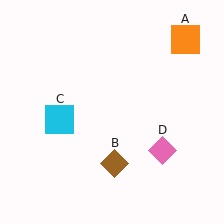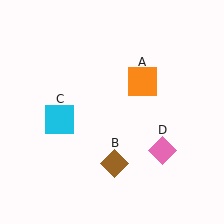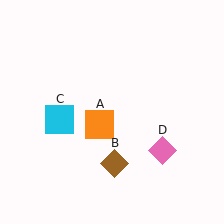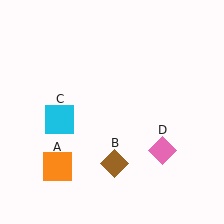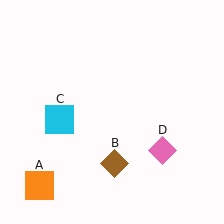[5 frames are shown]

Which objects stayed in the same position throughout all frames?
Brown diamond (object B) and cyan square (object C) and pink diamond (object D) remained stationary.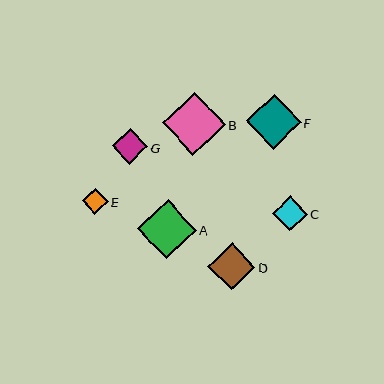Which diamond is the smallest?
Diamond E is the smallest with a size of approximately 26 pixels.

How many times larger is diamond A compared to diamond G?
Diamond A is approximately 1.7 times the size of diamond G.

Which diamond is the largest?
Diamond B is the largest with a size of approximately 63 pixels.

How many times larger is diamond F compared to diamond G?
Diamond F is approximately 1.5 times the size of diamond G.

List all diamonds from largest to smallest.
From largest to smallest: B, A, F, D, G, C, E.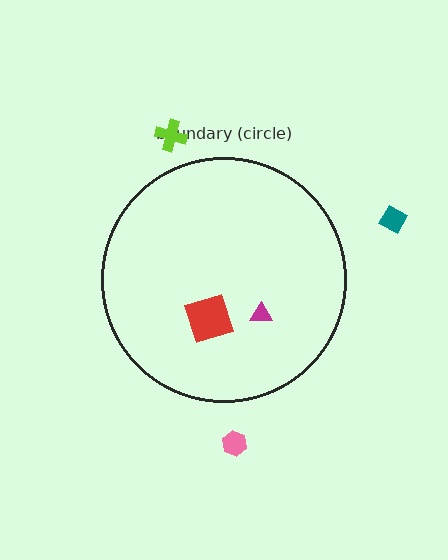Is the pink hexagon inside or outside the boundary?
Outside.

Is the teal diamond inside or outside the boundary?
Outside.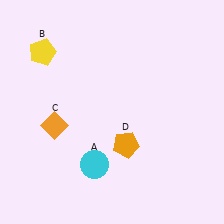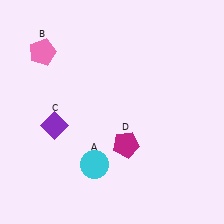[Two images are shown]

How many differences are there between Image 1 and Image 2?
There are 3 differences between the two images.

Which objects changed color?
B changed from yellow to pink. C changed from orange to purple. D changed from orange to magenta.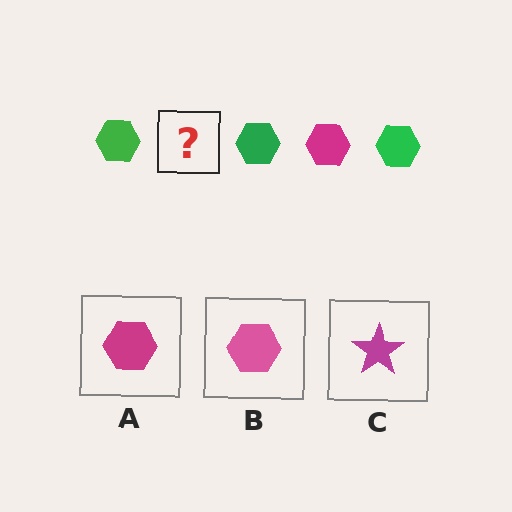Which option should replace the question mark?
Option A.